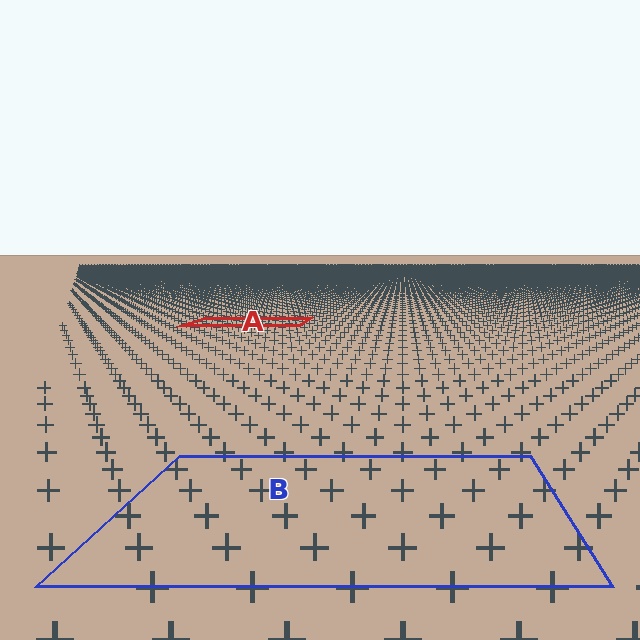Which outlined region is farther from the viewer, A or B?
Region A is farther from the viewer — the texture elements inside it appear smaller and more densely packed.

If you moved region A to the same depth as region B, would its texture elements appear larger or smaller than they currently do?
They would appear larger. At a closer depth, the same texture elements are projected at a bigger on-screen size.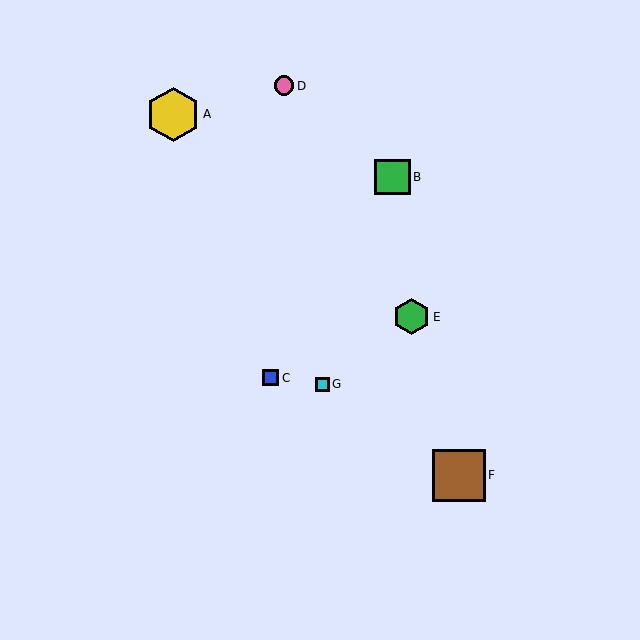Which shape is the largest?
The yellow hexagon (labeled A) is the largest.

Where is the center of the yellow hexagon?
The center of the yellow hexagon is at (173, 114).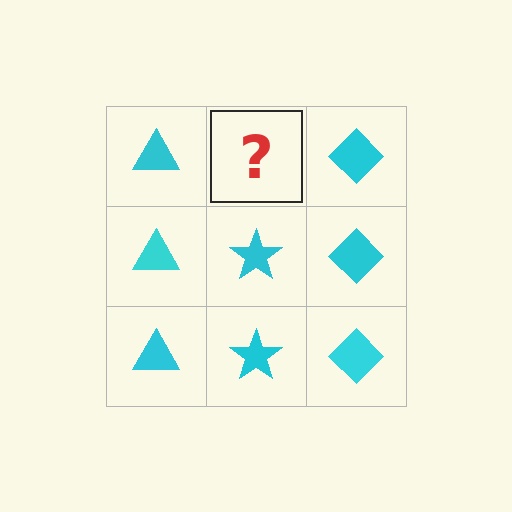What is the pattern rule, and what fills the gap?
The rule is that each column has a consistent shape. The gap should be filled with a cyan star.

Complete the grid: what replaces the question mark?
The question mark should be replaced with a cyan star.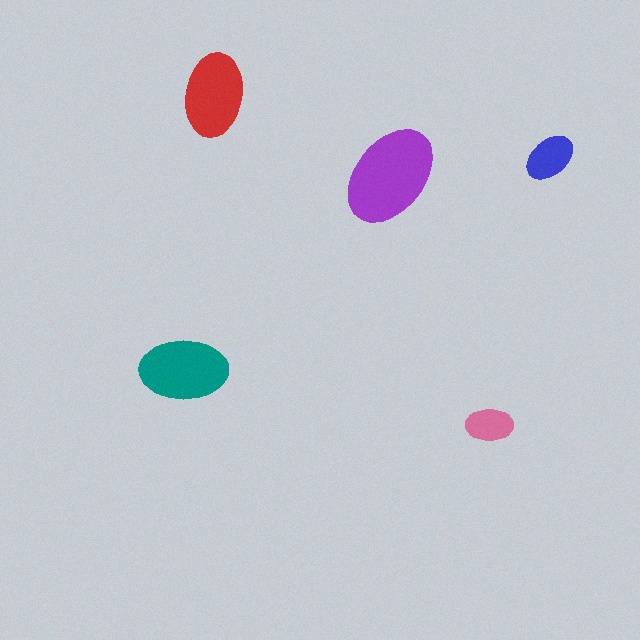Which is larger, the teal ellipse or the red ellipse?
The teal one.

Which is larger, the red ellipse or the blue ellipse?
The red one.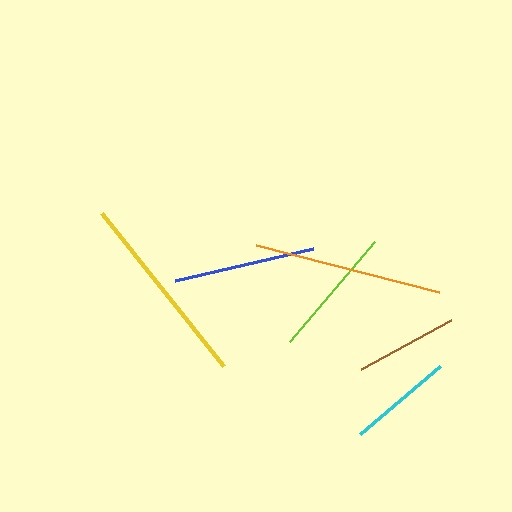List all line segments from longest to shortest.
From longest to shortest: yellow, orange, blue, lime, cyan, brown.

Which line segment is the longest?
The yellow line is the longest at approximately 196 pixels.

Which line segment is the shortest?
The brown line is the shortest at approximately 102 pixels.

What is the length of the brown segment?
The brown segment is approximately 102 pixels long.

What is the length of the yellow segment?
The yellow segment is approximately 196 pixels long.